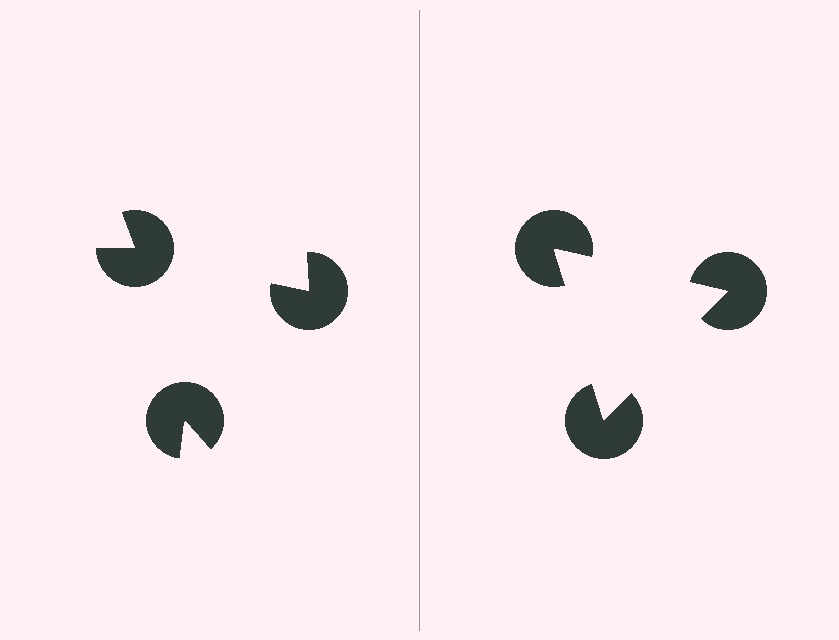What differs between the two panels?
The pac-man discs are positioned identically on both sides; only the wedge orientations differ. On the right they align to a triangle; on the left they are misaligned.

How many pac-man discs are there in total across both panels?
6 — 3 on each side.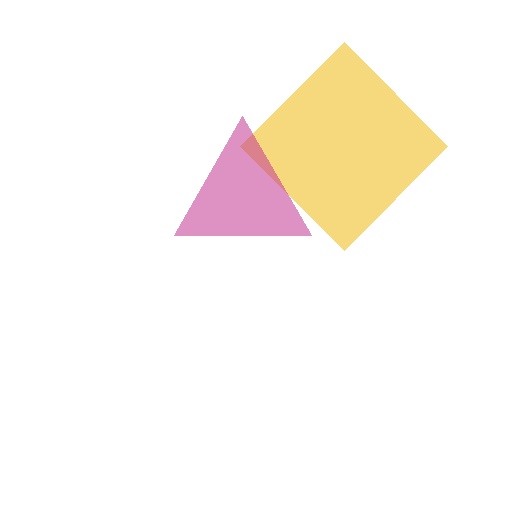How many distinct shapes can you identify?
There are 2 distinct shapes: a yellow diamond, a magenta triangle.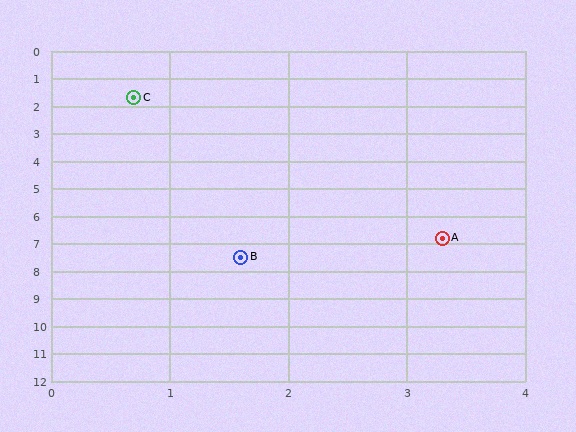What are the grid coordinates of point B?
Point B is at approximately (1.6, 7.5).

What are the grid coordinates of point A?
Point A is at approximately (3.3, 6.8).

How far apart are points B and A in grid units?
Points B and A are about 1.8 grid units apart.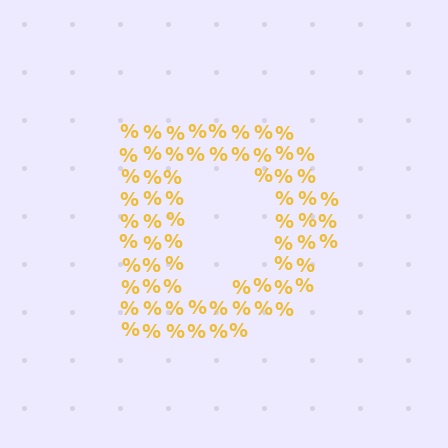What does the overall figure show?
The overall figure shows the letter D.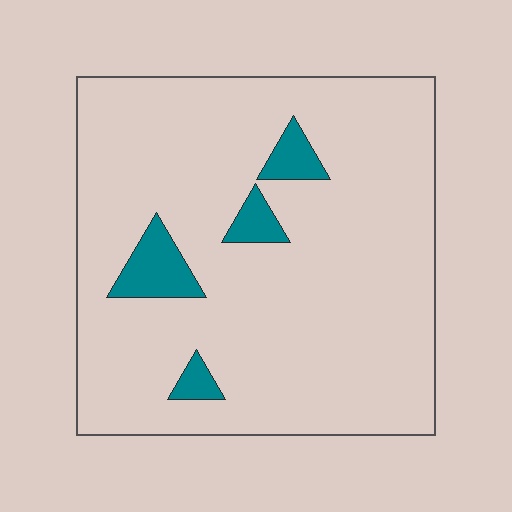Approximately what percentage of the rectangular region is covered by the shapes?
Approximately 10%.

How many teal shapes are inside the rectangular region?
4.